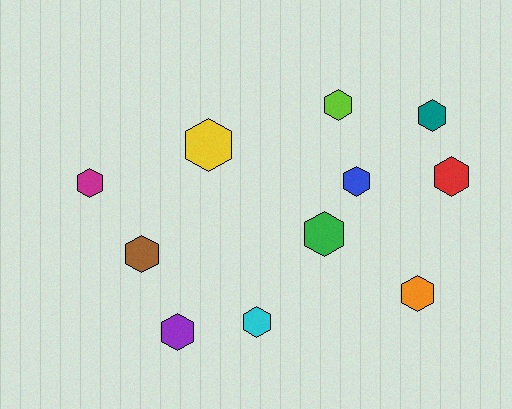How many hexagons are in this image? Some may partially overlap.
There are 11 hexagons.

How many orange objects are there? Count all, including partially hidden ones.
There is 1 orange object.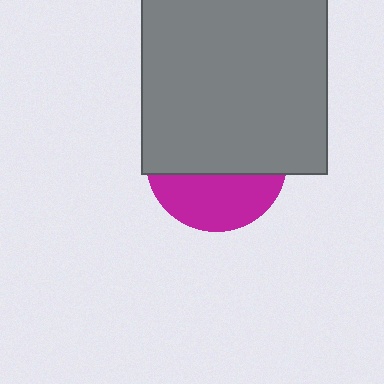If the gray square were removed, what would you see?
You would see the complete magenta circle.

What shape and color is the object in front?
The object in front is a gray square.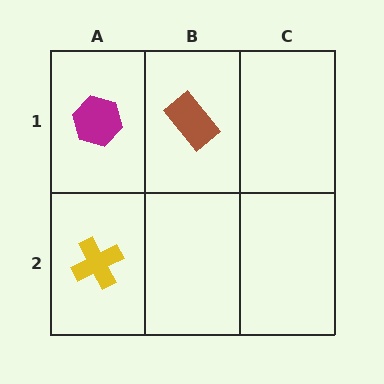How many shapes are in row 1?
2 shapes.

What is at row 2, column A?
A yellow cross.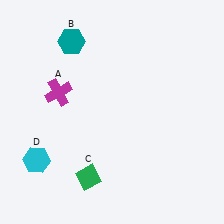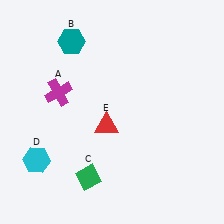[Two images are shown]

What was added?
A red triangle (E) was added in Image 2.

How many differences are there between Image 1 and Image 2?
There is 1 difference between the two images.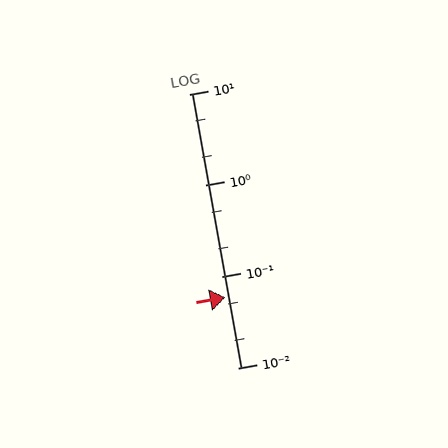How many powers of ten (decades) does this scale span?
The scale spans 3 decades, from 0.01 to 10.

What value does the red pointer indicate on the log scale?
The pointer indicates approximately 0.059.